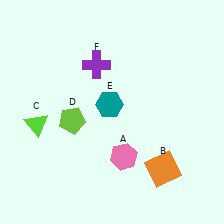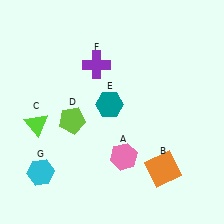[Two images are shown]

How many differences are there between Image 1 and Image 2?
There is 1 difference between the two images.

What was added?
A cyan hexagon (G) was added in Image 2.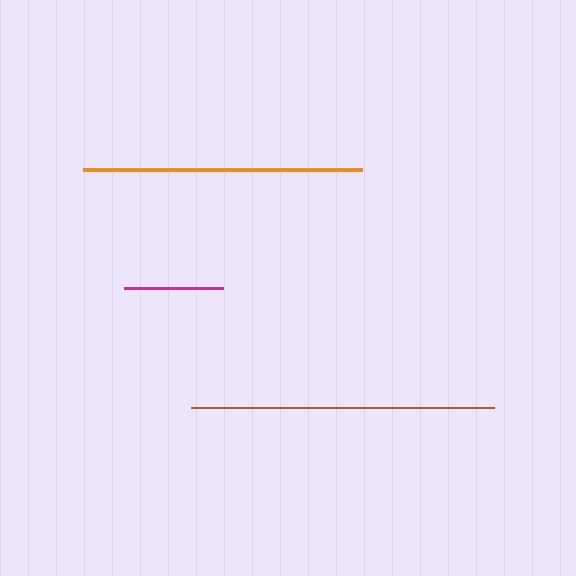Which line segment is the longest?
The brown line is the longest at approximately 302 pixels.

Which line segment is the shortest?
The magenta line is the shortest at approximately 99 pixels.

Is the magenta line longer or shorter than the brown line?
The brown line is longer than the magenta line.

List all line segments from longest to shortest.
From longest to shortest: brown, orange, magenta.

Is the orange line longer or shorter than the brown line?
The brown line is longer than the orange line.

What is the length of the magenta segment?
The magenta segment is approximately 99 pixels long.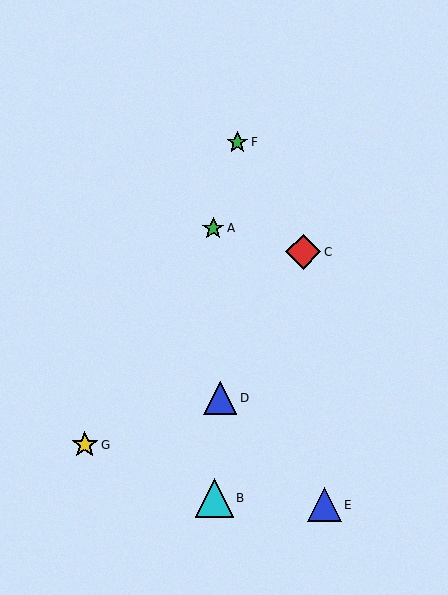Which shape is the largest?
The cyan triangle (labeled B) is the largest.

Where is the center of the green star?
The center of the green star is at (213, 228).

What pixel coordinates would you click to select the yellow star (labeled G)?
Click at (85, 445) to select the yellow star G.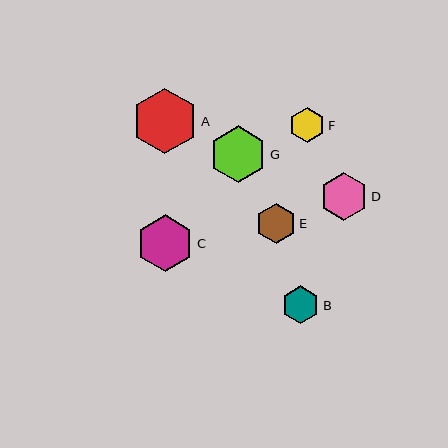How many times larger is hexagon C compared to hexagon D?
Hexagon C is approximately 1.2 times the size of hexagon D.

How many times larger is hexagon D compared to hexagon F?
Hexagon D is approximately 1.3 times the size of hexagon F.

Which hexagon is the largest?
Hexagon A is the largest with a size of approximately 65 pixels.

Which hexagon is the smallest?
Hexagon F is the smallest with a size of approximately 36 pixels.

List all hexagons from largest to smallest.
From largest to smallest: A, G, C, D, E, B, F.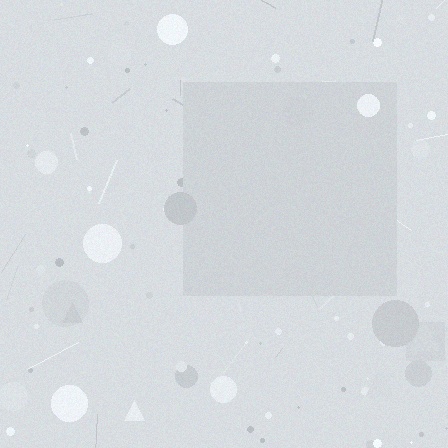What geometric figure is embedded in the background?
A square is embedded in the background.